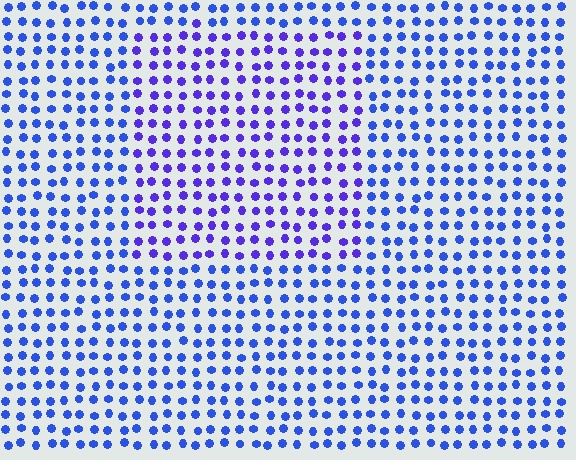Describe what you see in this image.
The image is filled with small blue elements in a uniform arrangement. A rectangle-shaped region is visible where the elements are tinted to a slightly different hue, forming a subtle color boundary.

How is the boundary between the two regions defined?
The boundary is defined purely by a slight shift in hue (about 27 degrees). Spacing, size, and orientation are identical on both sides.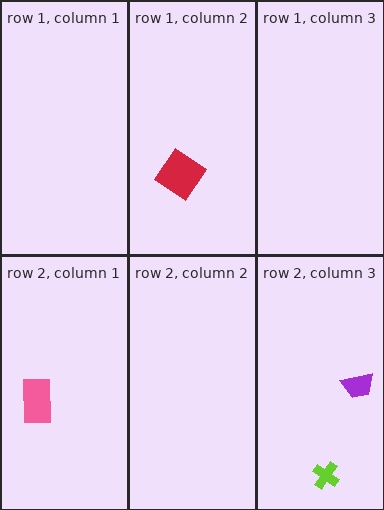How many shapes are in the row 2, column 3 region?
2.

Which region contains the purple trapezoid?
The row 2, column 3 region.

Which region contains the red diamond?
The row 1, column 2 region.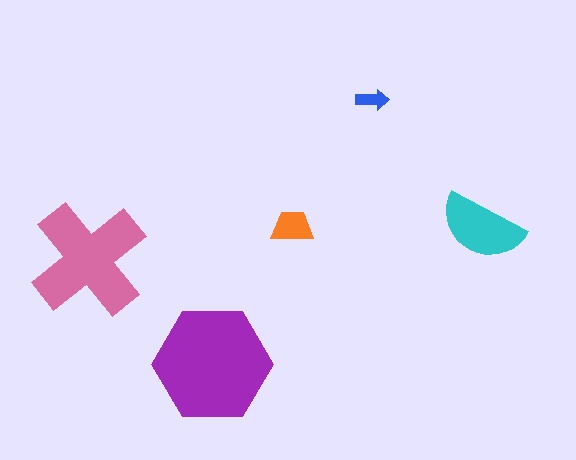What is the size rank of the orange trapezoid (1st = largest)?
4th.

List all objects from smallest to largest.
The blue arrow, the orange trapezoid, the cyan semicircle, the pink cross, the purple hexagon.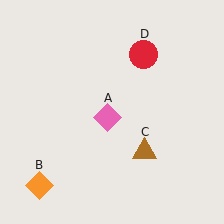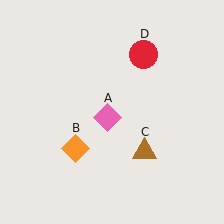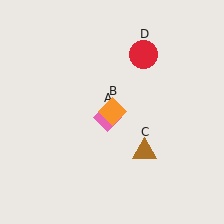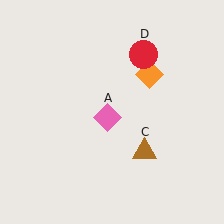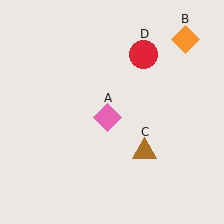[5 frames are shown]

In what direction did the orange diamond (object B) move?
The orange diamond (object B) moved up and to the right.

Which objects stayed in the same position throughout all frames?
Pink diamond (object A) and brown triangle (object C) and red circle (object D) remained stationary.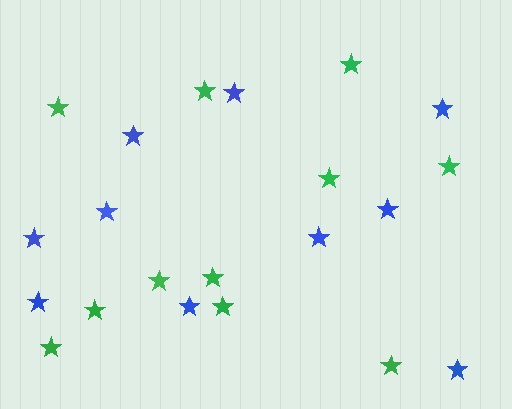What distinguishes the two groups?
There are 2 groups: one group of green stars (11) and one group of blue stars (10).